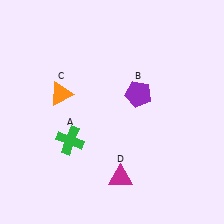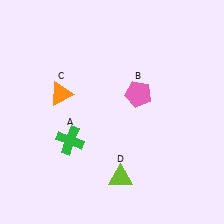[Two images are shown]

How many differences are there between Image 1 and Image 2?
There are 2 differences between the two images.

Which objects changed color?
B changed from purple to pink. D changed from magenta to lime.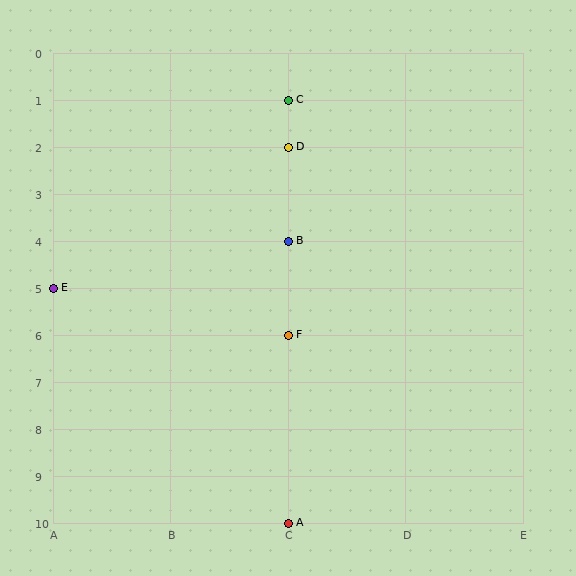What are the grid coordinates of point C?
Point C is at grid coordinates (C, 1).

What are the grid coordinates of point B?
Point B is at grid coordinates (C, 4).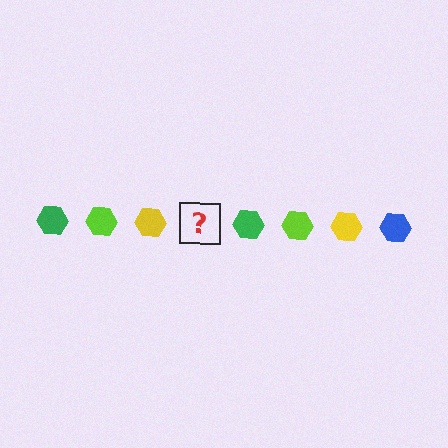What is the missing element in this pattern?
The missing element is a blue hexagon.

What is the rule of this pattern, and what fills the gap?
The rule is that the pattern cycles through green, lime, yellow, blue hexagons. The gap should be filled with a blue hexagon.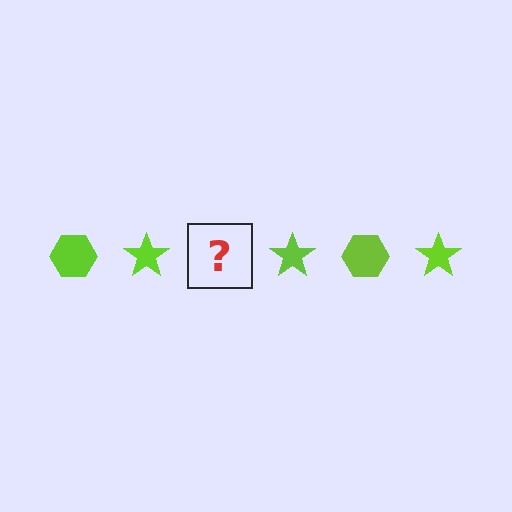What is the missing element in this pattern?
The missing element is a lime hexagon.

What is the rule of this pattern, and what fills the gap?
The rule is that the pattern cycles through hexagon, star shapes in lime. The gap should be filled with a lime hexagon.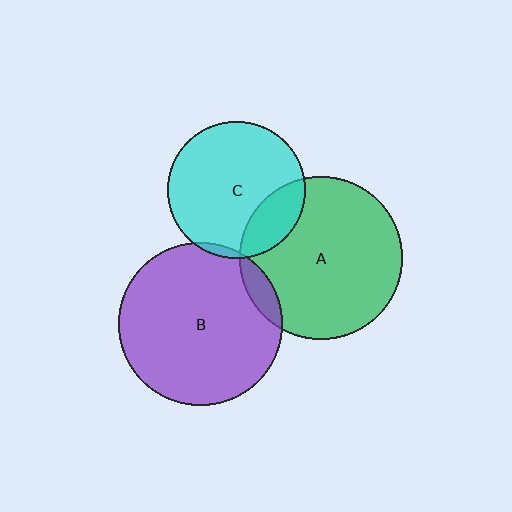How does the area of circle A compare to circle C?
Approximately 1.4 times.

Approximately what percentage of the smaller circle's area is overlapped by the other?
Approximately 20%.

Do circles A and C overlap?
Yes.